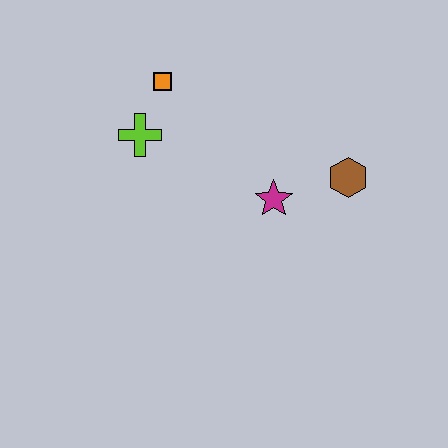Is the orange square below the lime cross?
No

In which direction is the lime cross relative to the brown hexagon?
The lime cross is to the left of the brown hexagon.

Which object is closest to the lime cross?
The orange square is closest to the lime cross.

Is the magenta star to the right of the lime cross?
Yes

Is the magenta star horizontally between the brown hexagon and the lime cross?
Yes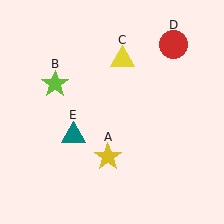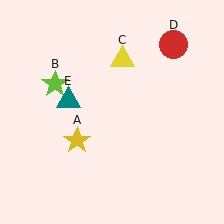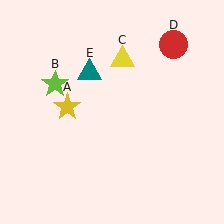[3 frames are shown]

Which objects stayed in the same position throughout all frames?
Lime star (object B) and yellow triangle (object C) and red circle (object D) remained stationary.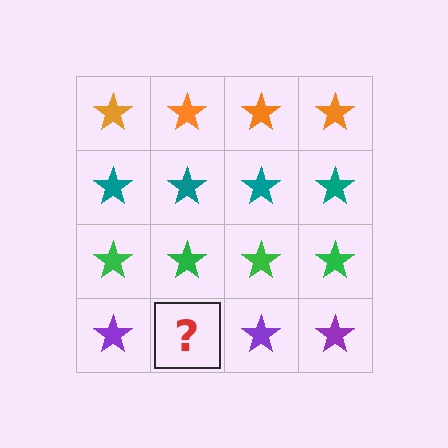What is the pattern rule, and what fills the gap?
The rule is that each row has a consistent color. The gap should be filled with a purple star.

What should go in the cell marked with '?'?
The missing cell should contain a purple star.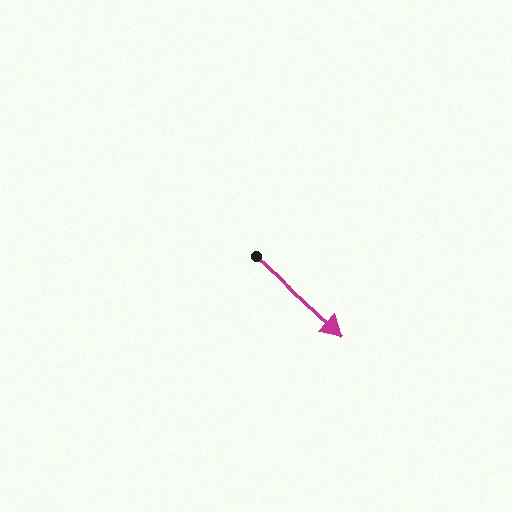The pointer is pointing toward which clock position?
Roughly 4 o'clock.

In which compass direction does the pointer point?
Southeast.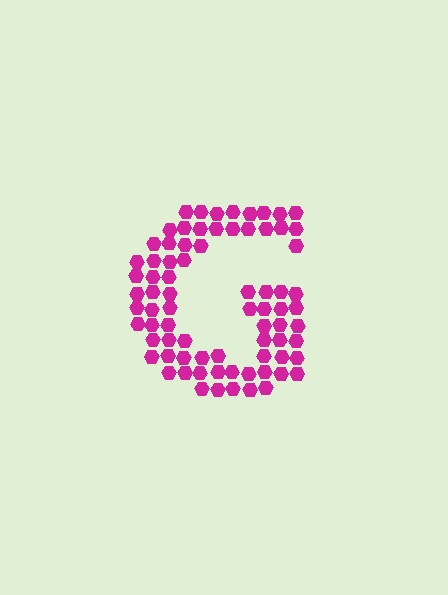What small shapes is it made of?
It is made of small hexagons.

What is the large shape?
The large shape is the letter G.